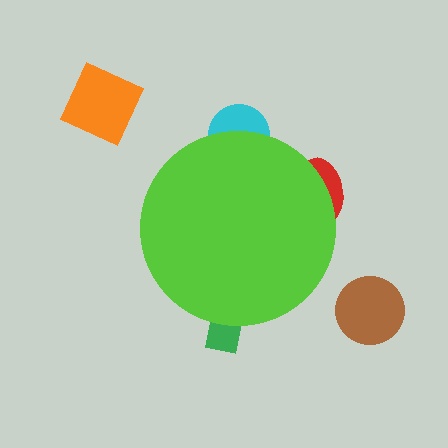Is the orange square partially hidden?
No, the orange square is fully visible.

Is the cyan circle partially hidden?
Yes, the cyan circle is partially hidden behind the lime circle.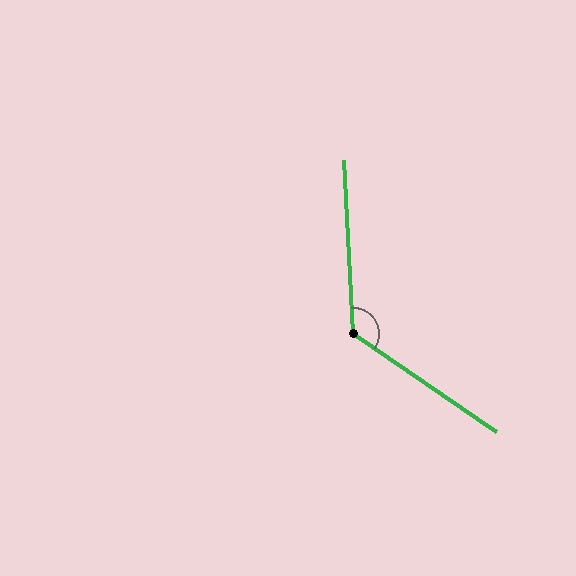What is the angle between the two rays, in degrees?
Approximately 127 degrees.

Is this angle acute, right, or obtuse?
It is obtuse.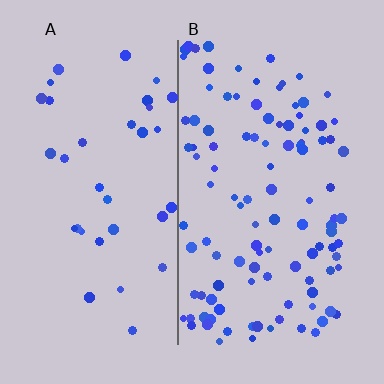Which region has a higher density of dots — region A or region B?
B (the right).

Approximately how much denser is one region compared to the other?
Approximately 3.0× — region B over region A.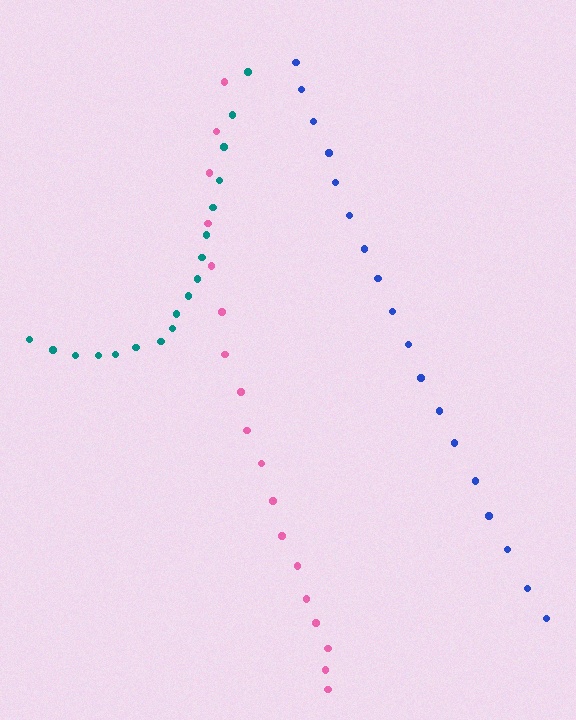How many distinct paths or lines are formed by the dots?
There are 3 distinct paths.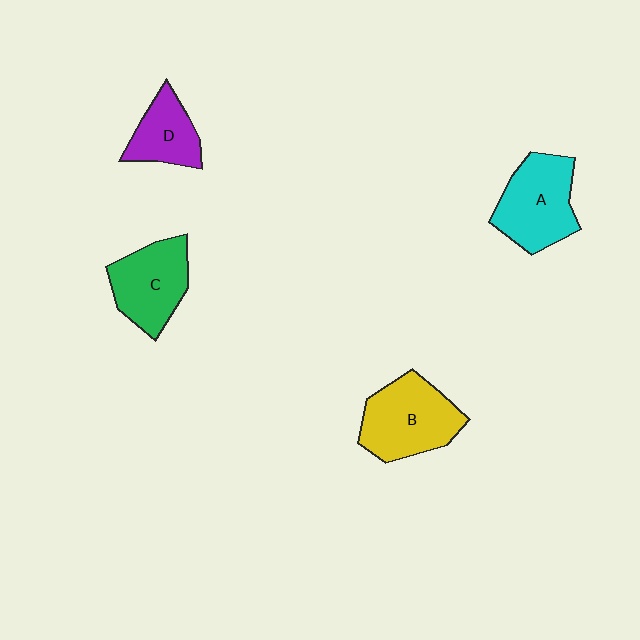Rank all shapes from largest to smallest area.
From largest to smallest: B (yellow), A (cyan), C (green), D (purple).